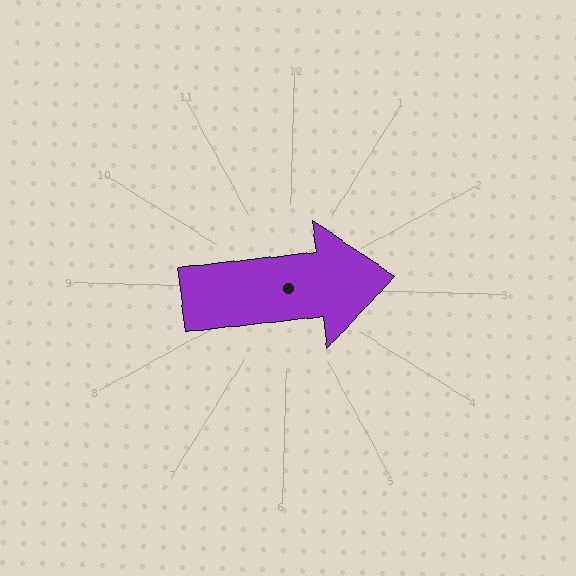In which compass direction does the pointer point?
East.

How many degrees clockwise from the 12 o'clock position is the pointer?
Approximately 82 degrees.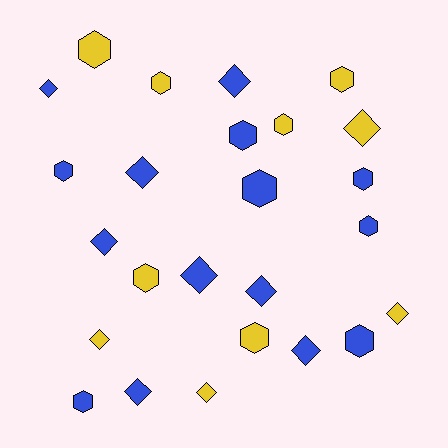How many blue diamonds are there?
There are 8 blue diamonds.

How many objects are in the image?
There are 25 objects.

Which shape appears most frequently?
Hexagon, with 13 objects.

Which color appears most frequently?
Blue, with 15 objects.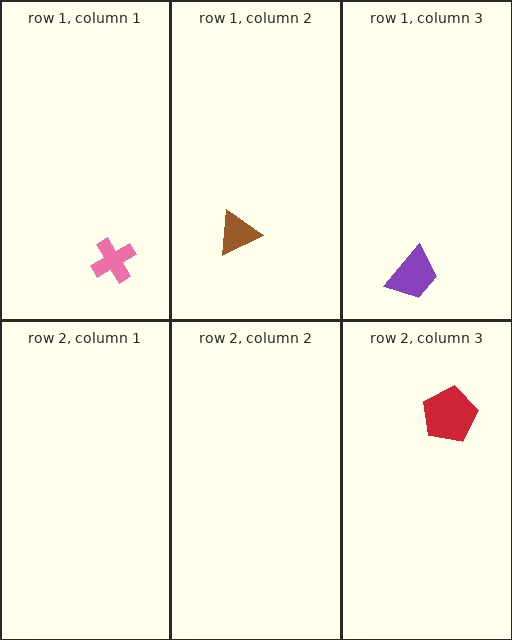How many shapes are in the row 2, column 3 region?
1.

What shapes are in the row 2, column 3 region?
The red pentagon.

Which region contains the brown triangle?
The row 1, column 2 region.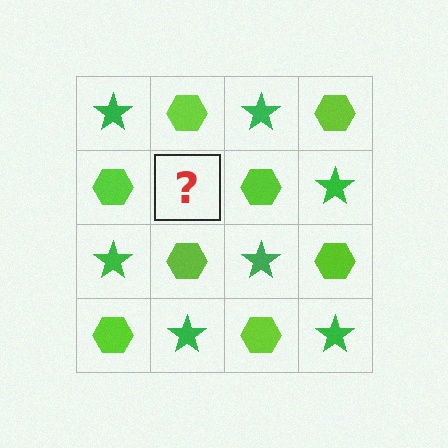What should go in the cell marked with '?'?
The missing cell should contain a green star.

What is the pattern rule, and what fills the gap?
The rule is that it alternates green star and lime hexagon in a checkerboard pattern. The gap should be filled with a green star.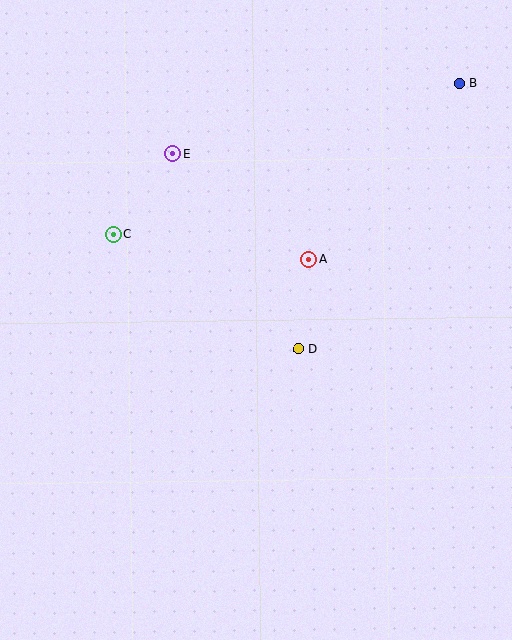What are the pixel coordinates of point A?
Point A is at (309, 259).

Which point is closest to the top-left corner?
Point E is closest to the top-left corner.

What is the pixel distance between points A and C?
The distance between A and C is 198 pixels.